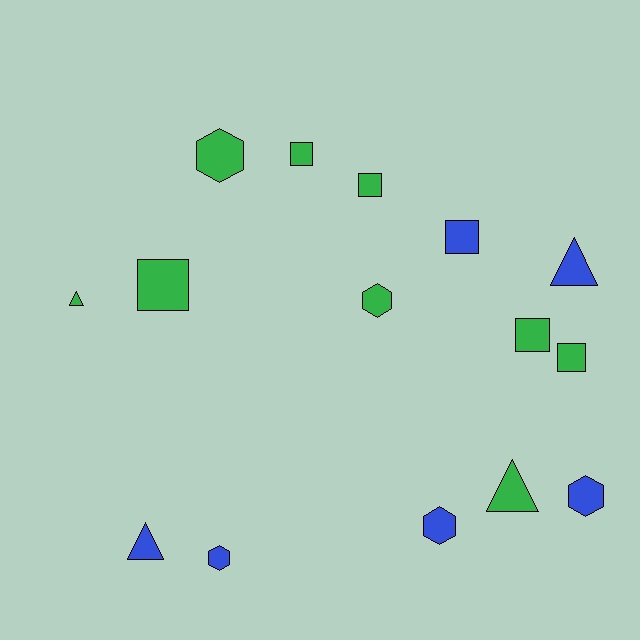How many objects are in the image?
There are 15 objects.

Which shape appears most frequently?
Square, with 6 objects.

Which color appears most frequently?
Green, with 9 objects.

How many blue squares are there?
There is 1 blue square.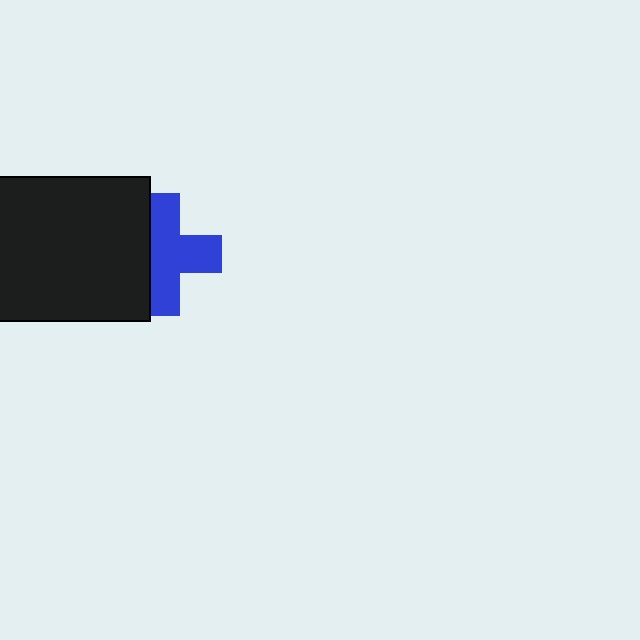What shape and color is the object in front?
The object in front is a black rectangle.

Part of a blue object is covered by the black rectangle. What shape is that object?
It is a cross.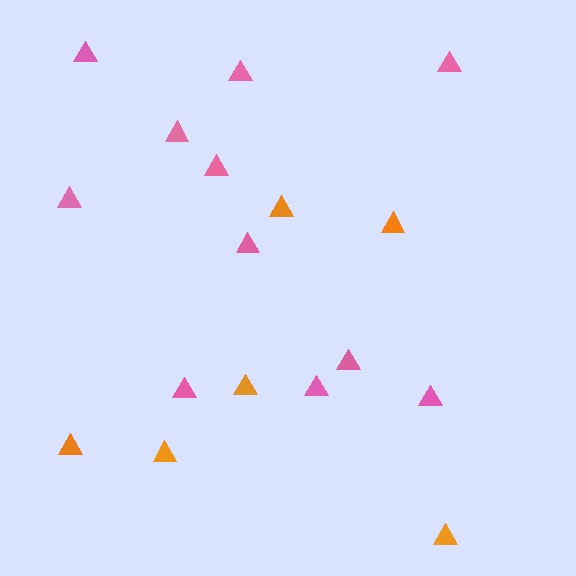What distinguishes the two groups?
There are 2 groups: one group of pink triangles (11) and one group of orange triangles (6).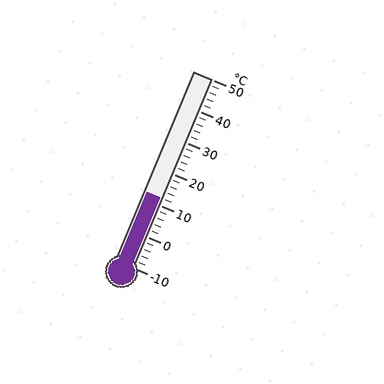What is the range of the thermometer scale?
The thermometer scale ranges from -10°C to 50°C.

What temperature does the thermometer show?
The thermometer shows approximately 12°C.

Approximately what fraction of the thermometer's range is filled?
The thermometer is filled to approximately 35% of its range.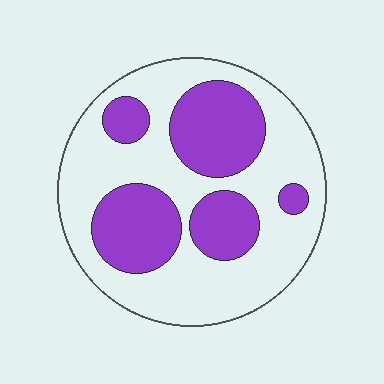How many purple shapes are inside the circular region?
5.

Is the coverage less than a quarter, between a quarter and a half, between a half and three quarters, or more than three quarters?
Between a quarter and a half.